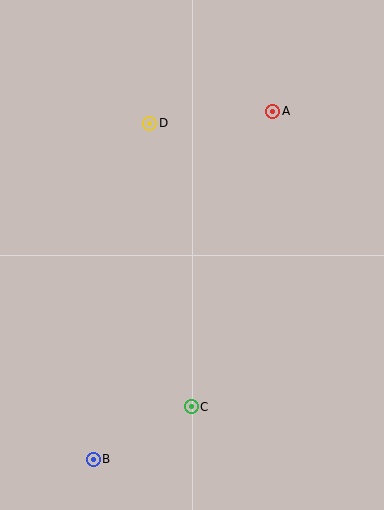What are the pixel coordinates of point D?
Point D is at (150, 123).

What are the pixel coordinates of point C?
Point C is at (191, 407).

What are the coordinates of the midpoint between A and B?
The midpoint between A and B is at (183, 285).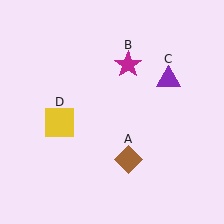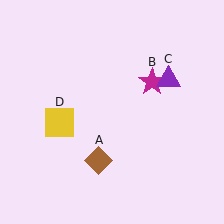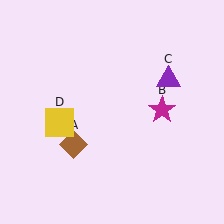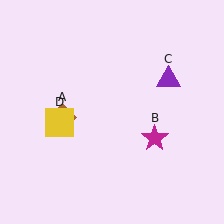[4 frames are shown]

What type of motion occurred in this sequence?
The brown diamond (object A), magenta star (object B) rotated clockwise around the center of the scene.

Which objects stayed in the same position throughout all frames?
Purple triangle (object C) and yellow square (object D) remained stationary.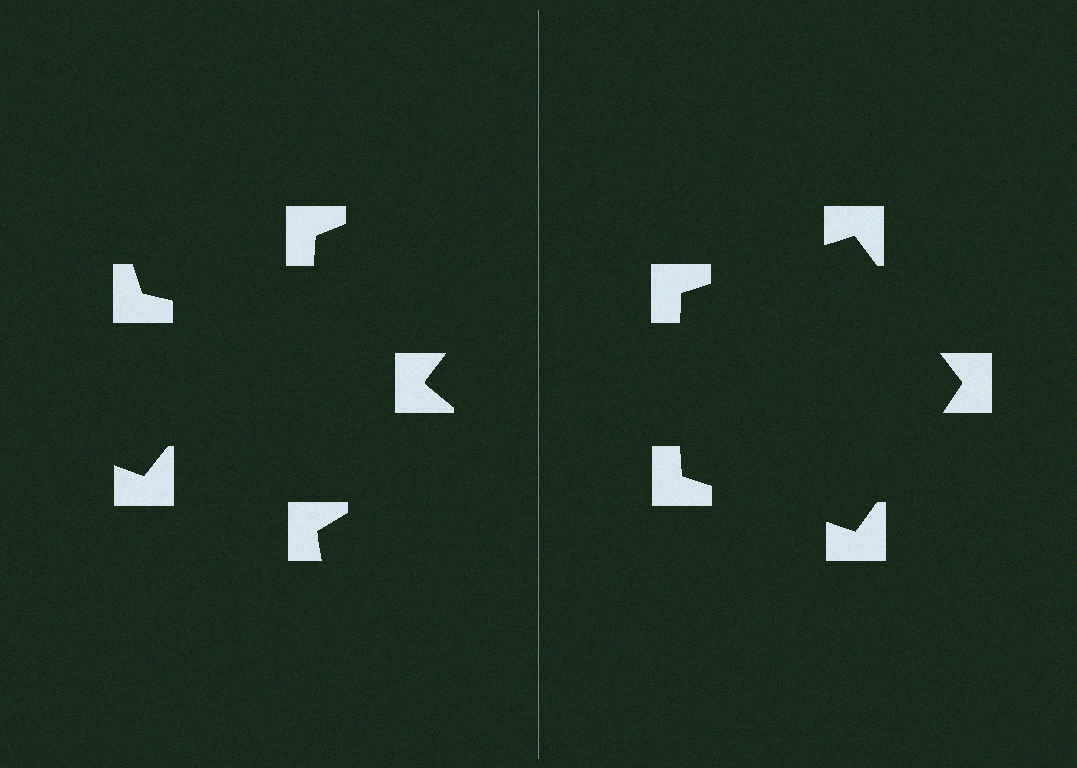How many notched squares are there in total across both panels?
10 — 5 on each side.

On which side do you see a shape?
An illusory pentagon appears on the right side. On the left side the wedge cuts are rotated, so no coherent shape forms.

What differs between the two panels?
The notched squares are positioned identically on both sides; only the wedge orientations differ. On the right they align to a pentagon; on the left they are misaligned.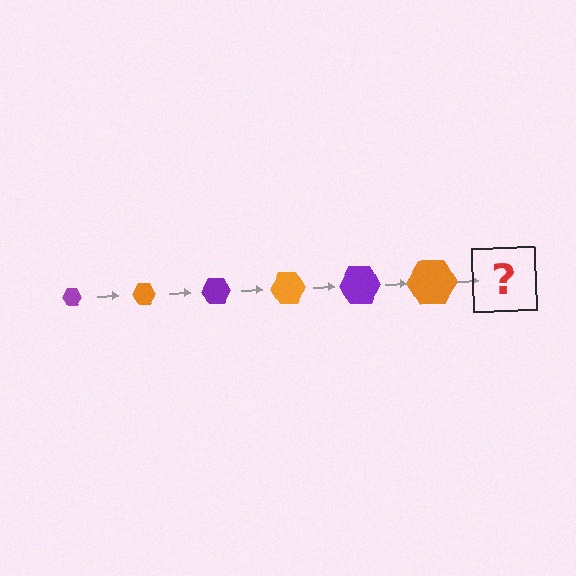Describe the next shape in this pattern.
It should be a purple hexagon, larger than the previous one.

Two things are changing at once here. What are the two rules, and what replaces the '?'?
The two rules are that the hexagon grows larger each step and the color cycles through purple and orange. The '?' should be a purple hexagon, larger than the previous one.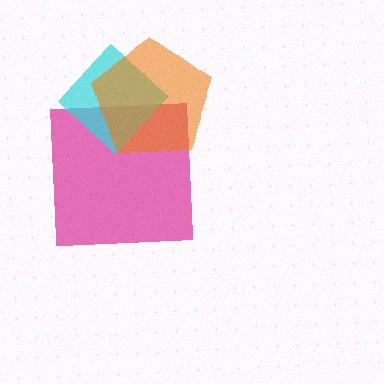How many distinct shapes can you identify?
There are 3 distinct shapes: a magenta square, a cyan diamond, an orange pentagon.